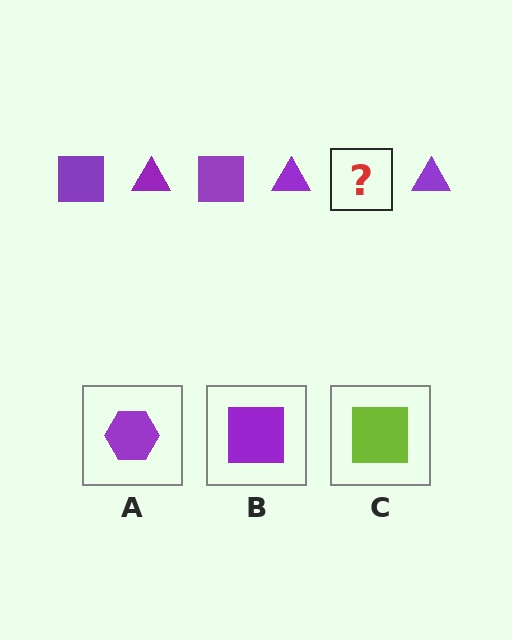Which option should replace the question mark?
Option B.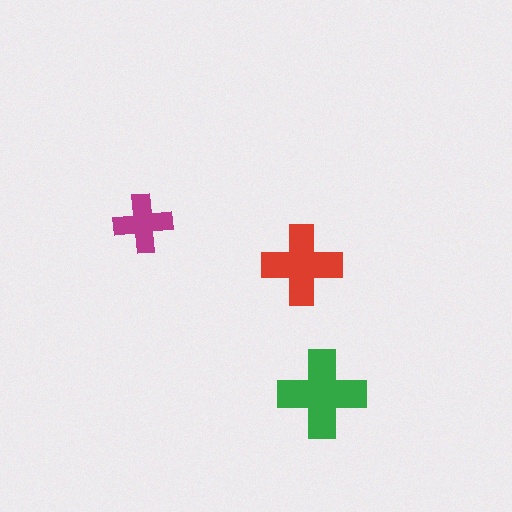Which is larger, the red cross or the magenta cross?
The red one.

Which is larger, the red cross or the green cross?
The green one.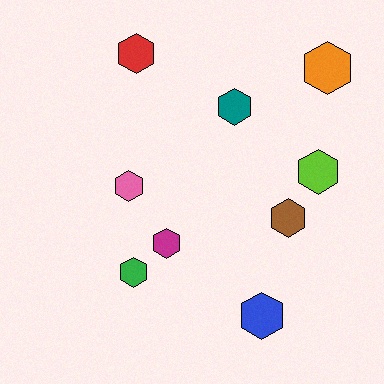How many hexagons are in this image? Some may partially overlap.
There are 9 hexagons.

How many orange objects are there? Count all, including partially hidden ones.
There is 1 orange object.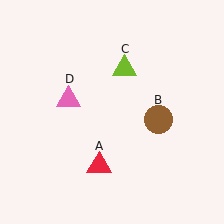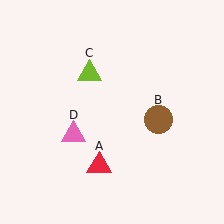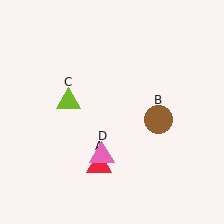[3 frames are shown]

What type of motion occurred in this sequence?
The lime triangle (object C), pink triangle (object D) rotated counterclockwise around the center of the scene.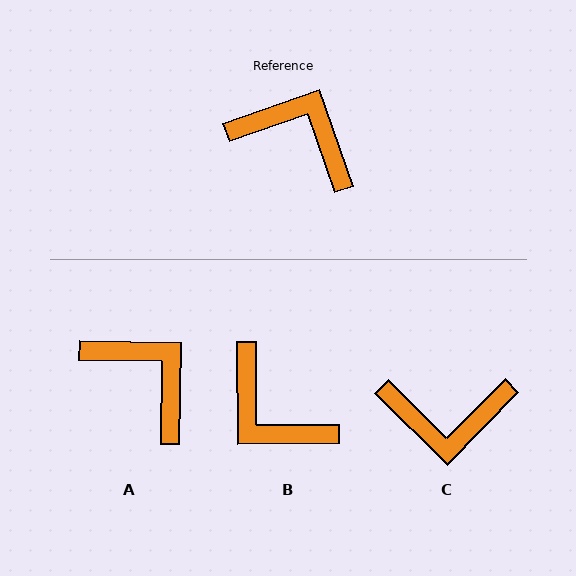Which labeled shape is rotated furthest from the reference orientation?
B, about 161 degrees away.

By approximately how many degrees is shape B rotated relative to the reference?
Approximately 161 degrees counter-clockwise.